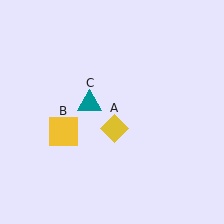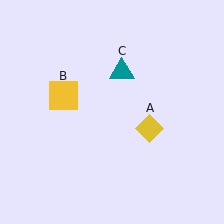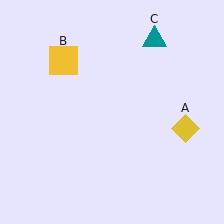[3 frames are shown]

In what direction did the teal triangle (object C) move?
The teal triangle (object C) moved up and to the right.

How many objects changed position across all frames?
3 objects changed position: yellow diamond (object A), yellow square (object B), teal triangle (object C).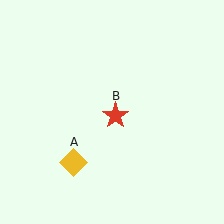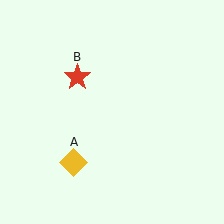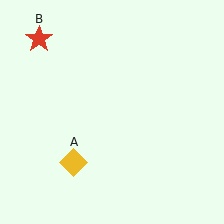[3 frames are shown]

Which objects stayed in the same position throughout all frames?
Yellow diamond (object A) remained stationary.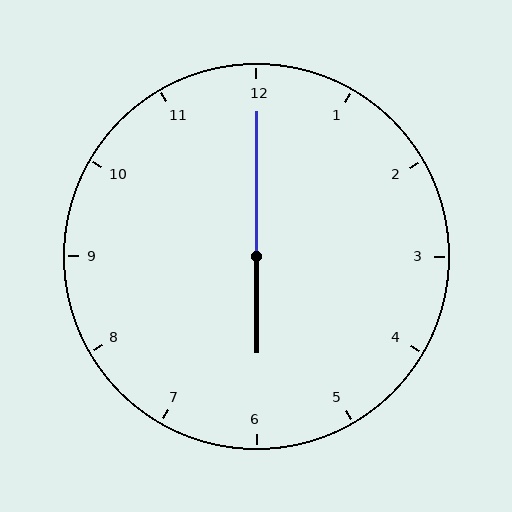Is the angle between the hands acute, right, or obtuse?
It is obtuse.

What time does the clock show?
6:00.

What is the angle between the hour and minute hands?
Approximately 180 degrees.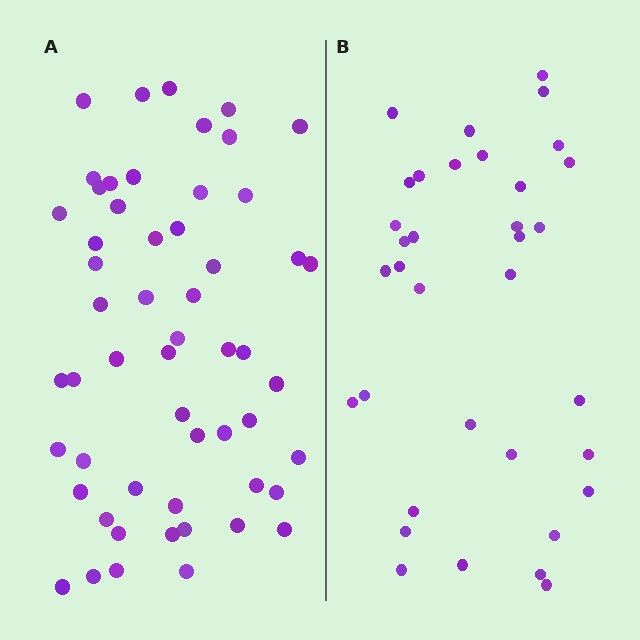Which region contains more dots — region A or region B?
Region A (the left region) has more dots.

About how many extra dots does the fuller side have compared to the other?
Region A has approximately 20 more dots than region B.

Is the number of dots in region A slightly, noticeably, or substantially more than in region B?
Region A has substantially more. The ratio is roughly 1.6 to 1.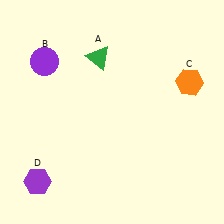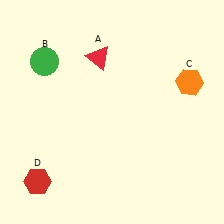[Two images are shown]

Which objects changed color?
A changed from green to red. B changed from purple to green. D changed from purple to red.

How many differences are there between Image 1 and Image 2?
There are 3 differences between the two images.